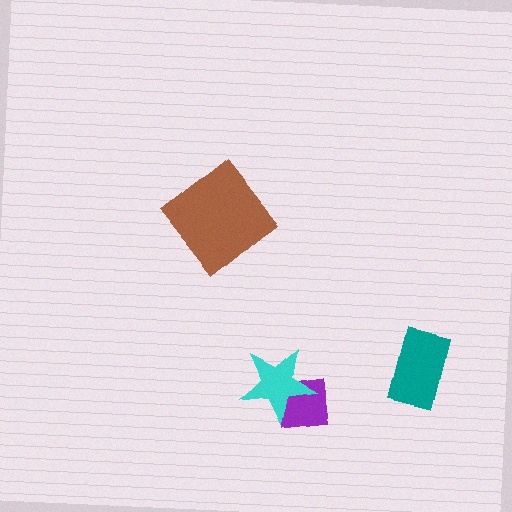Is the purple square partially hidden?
Yes, it is partially covered by another shape.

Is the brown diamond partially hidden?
No, no other shape covers it.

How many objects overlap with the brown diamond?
0 objects overlap with the brown diamond.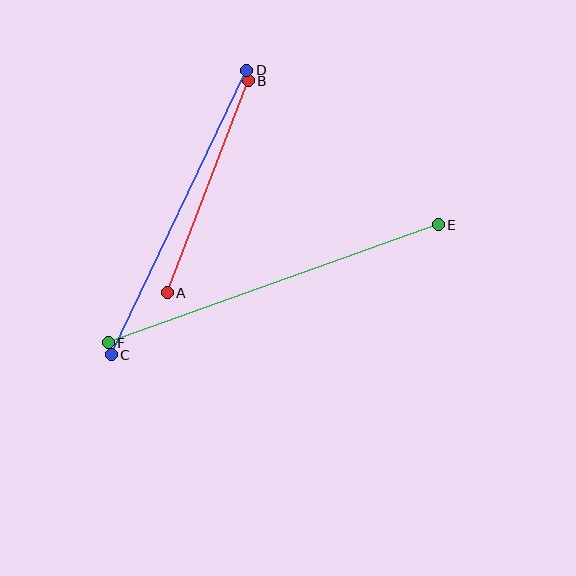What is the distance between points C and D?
The distance is approximately 316 pixels.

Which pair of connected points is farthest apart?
Points E and F are farthest apart.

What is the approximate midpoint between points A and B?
The midpoint is at approximately (208, 187) pixels.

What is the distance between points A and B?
The distance is approximately 227 pixels.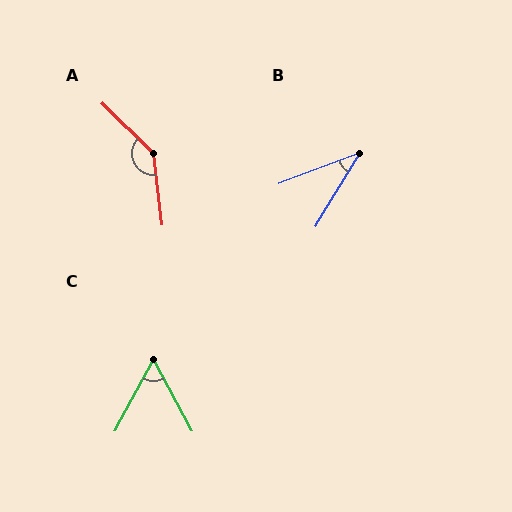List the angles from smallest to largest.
B (38°), C (56°), A (141°).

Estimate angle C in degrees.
Approximately 56 degrees.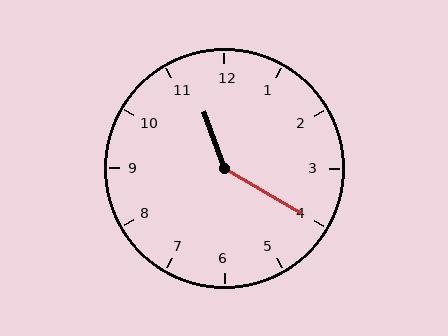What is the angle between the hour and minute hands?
Approximately 140 degrees.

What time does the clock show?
11:20.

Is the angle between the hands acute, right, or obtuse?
It is obtuse.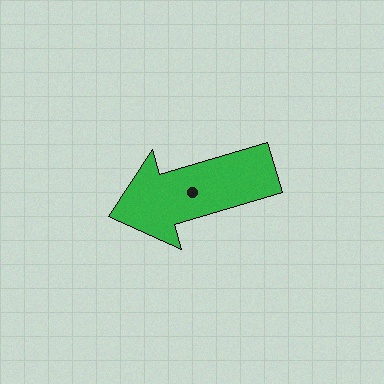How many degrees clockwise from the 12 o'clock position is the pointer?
Approximately 253 degrees.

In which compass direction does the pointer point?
West.